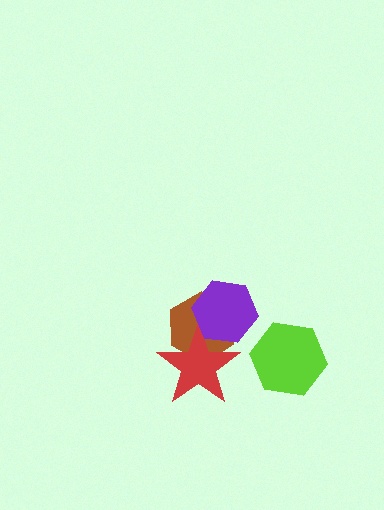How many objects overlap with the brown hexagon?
2 objects overlap with the brown hexagon.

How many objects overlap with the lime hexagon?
0 objects overlap with the lime hexagon.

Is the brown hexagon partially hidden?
Yes, it is partially covered by another shape.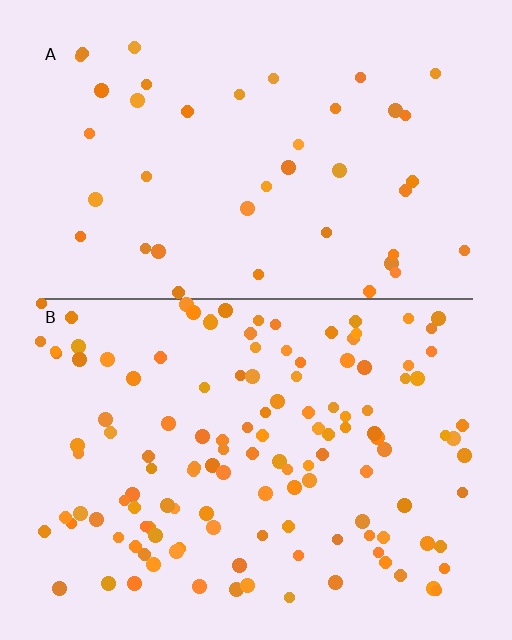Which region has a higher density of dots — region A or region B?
B (the bottom).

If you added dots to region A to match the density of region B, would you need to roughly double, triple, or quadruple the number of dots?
Approximately triple.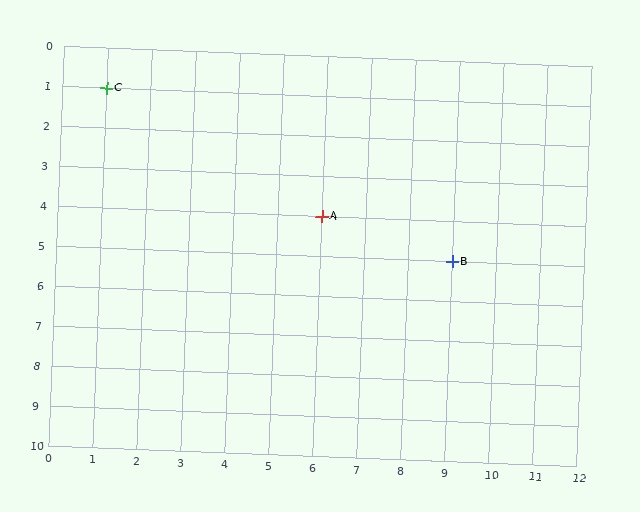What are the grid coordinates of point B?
Point B is at grid coordinates (9, 5).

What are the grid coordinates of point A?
Point A is at grid coordinates (6, 4).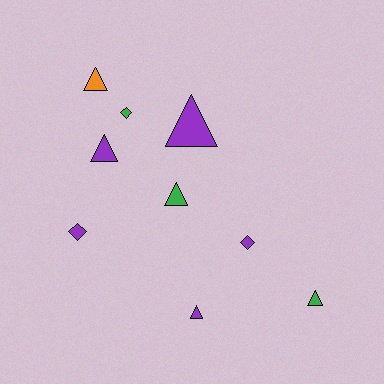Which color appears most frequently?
Purple, with 5 objects.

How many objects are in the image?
There are 9 objects.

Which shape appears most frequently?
Triangle, with 6 objects.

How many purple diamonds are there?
There are 2 purple diamonds.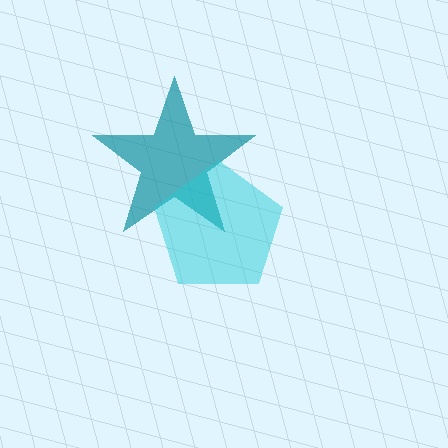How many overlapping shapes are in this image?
There are 2 overlapping shapes in the image.